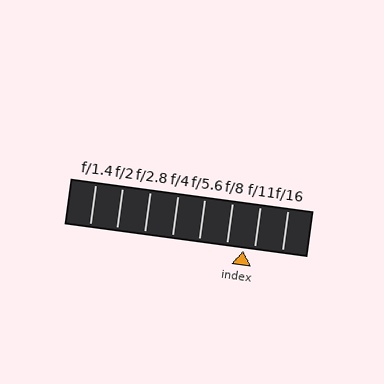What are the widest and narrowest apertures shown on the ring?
The widest aperture shown is f/1.4 and the narrowest is f/16.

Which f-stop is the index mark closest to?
The index mark is closest to f/11.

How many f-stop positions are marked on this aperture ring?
There are 8 f-stop positions marked.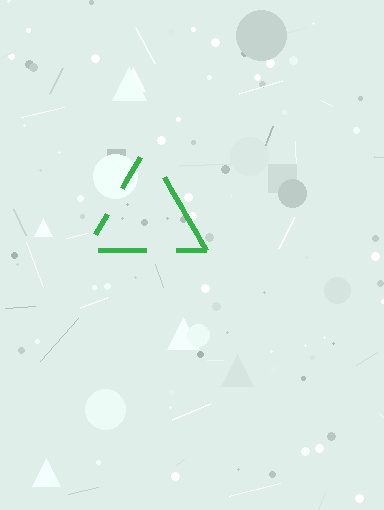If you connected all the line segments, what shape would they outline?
They would outline a triangle.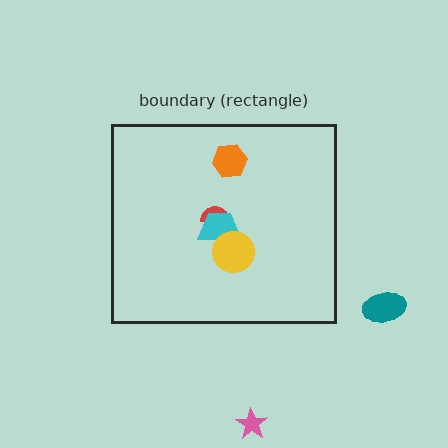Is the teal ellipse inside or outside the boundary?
Outside.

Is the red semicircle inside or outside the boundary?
Inside.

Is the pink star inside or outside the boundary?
Outside.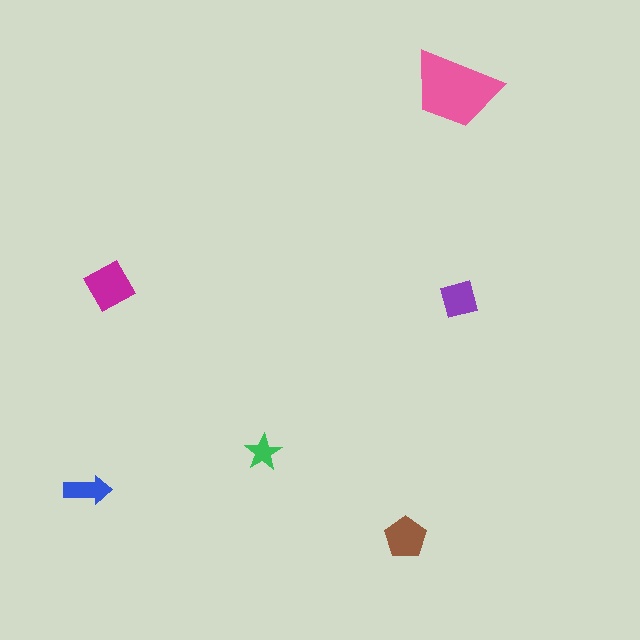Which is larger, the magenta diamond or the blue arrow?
The magenta diamond.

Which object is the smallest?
The green star.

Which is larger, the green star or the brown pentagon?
The brown pentagon.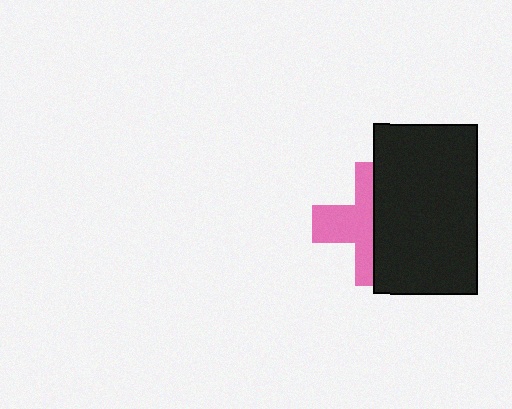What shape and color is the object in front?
The object in front is a black rectangle.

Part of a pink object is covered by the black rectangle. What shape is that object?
It is a cross.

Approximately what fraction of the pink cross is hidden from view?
Roughly 50% of the pink cross is hidden behind the black rectangle.